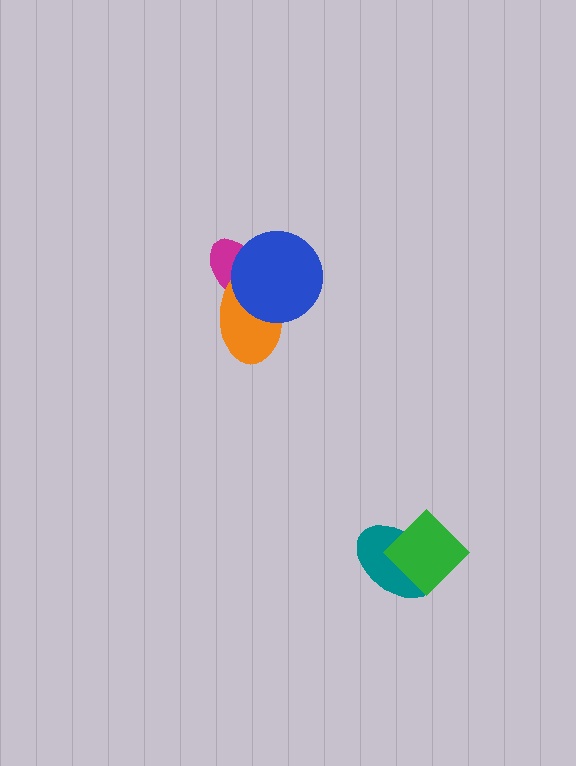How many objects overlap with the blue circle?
2 objects overlap with the blue circle.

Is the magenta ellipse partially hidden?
Yes, it is partially covered by another shape.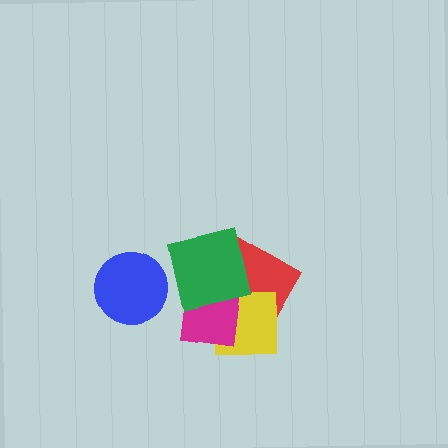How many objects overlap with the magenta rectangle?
3 objects overlap with the magenta rectangle.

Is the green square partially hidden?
No, no other shape covers it.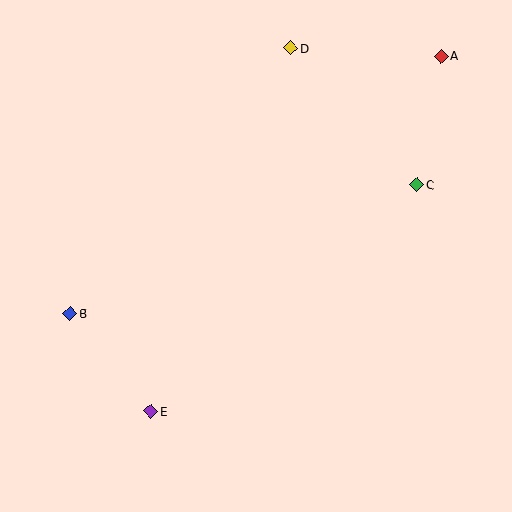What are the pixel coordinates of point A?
Point A is at (441, 56).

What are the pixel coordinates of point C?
Point C is at (417, 185).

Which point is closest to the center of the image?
Point C at (417, 185) is closest to the center.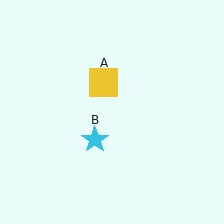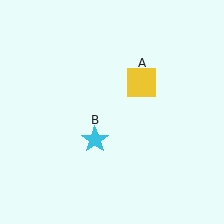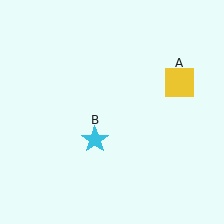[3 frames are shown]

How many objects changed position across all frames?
1 object changed position: yellow square (object A).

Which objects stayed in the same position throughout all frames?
Cyan star (object B) remained stationary.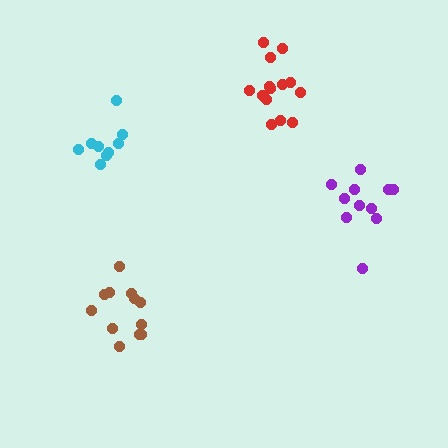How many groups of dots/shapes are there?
There are 4 groups.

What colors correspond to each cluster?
The clusters are colored: brown, purple, cyan, red.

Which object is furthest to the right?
The purple cluster is rightmost.